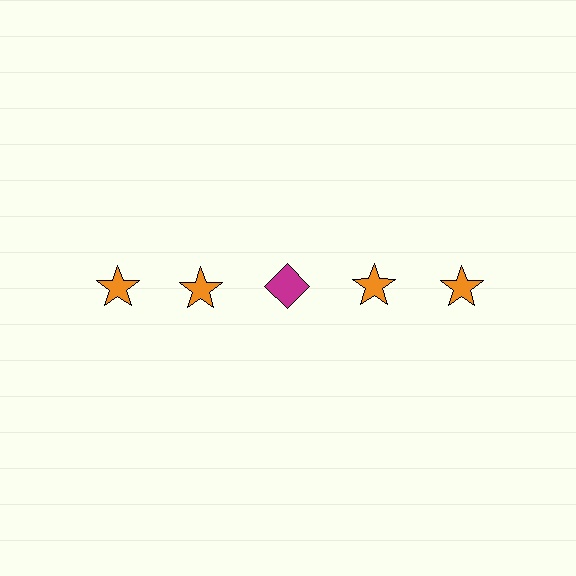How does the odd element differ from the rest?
It differs in both color (magenta instead of orange) and shape (diamond instead of star).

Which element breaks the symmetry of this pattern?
The magenta diamond in the top row, center column breaks the symmetry. All other shapes are orange stars.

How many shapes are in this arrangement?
There are 5 shapes arranged in a grid pattern.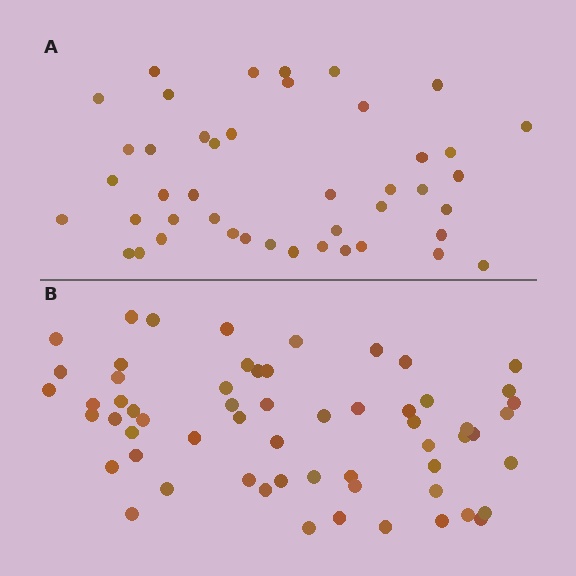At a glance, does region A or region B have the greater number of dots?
Region B (the bottom region) has more dots.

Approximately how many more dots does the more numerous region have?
Region B has approximately 15 more dots than region A.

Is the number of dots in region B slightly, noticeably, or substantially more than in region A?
Region B has noticeably more, but not dramatically so. The ratio is roughly 1.4 to 1.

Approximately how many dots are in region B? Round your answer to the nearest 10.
About 60 dots.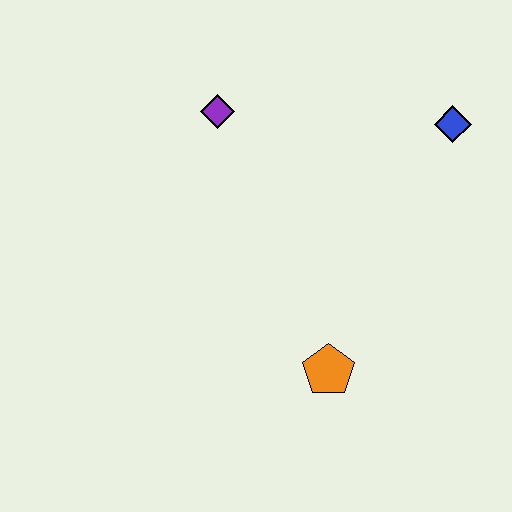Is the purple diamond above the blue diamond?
Yes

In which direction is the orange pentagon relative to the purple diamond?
The orange pentagon is below the purple diamond.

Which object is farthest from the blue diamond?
The orange pentagon is farthest from the blue diamond.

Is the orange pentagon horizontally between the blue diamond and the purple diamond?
Yes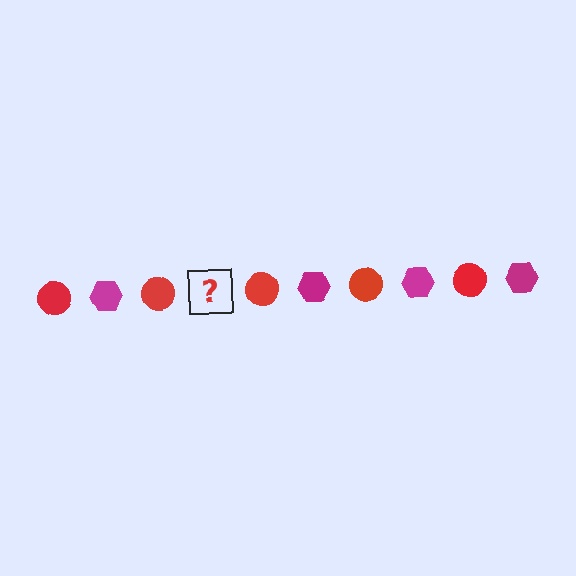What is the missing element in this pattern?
The missing element is a magenta hexagon.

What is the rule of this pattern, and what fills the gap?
The rule is that the pattern alternates between red circle and magenta hexagon. The gap should be filled with a magenta hexagon.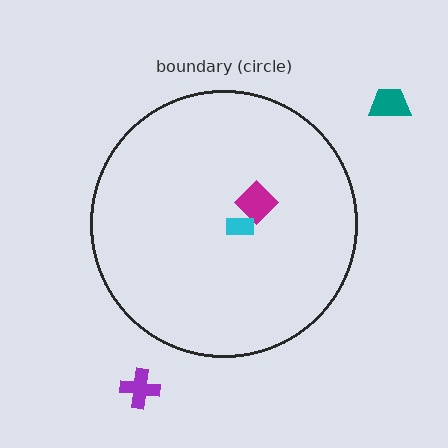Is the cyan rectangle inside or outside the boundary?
Inside.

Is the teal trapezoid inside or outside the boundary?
Outside.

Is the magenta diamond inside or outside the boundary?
Inside.